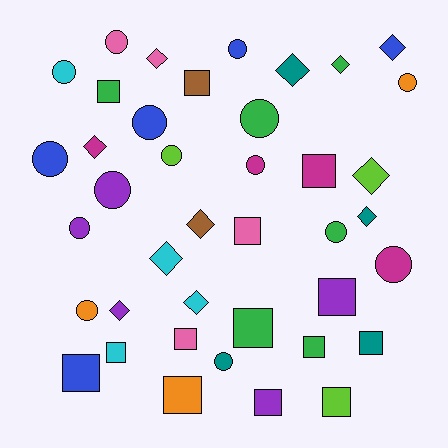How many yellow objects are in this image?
There are no yellow objects.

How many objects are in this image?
There are 40 objects.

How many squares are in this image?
There are 14 squares.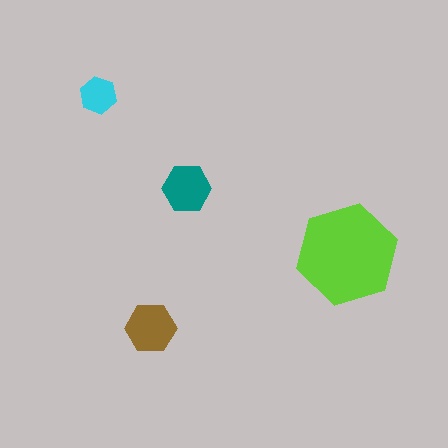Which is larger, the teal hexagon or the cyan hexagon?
The teal one.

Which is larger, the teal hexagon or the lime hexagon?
The lime one.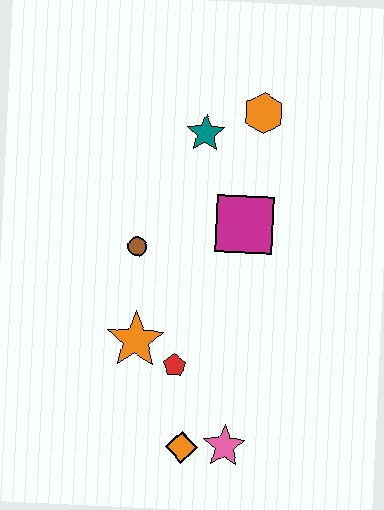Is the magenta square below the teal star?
Yes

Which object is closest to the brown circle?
The orange star is closest to the brown circle.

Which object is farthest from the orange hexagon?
The orange diamond is farthest from the orange hexagon.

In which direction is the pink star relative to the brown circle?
The pink star is below the brown circle.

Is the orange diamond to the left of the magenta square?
Yes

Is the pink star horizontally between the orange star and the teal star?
No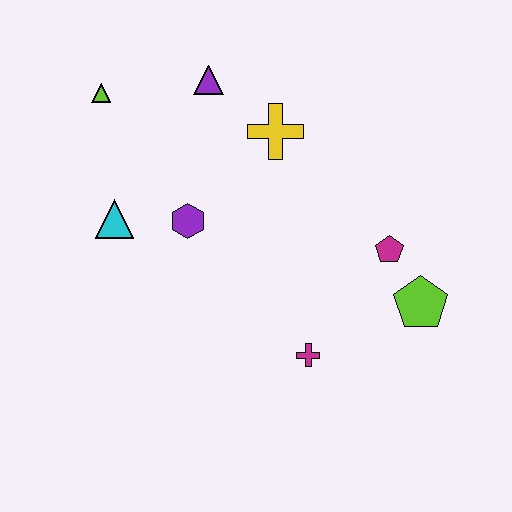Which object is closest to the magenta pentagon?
The lime pentagon is closest to the magenta pentagon.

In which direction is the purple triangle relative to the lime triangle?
The purple triangle is to the right of the lime triangle.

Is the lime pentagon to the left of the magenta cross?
No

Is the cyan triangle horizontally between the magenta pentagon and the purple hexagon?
No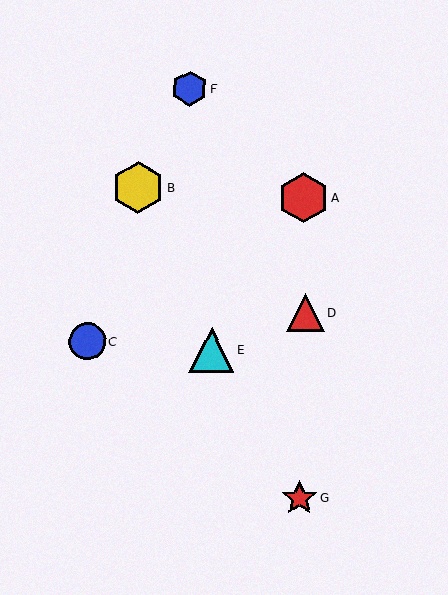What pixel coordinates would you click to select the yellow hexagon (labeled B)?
Click at (138, 188) to select the yellow hexagon B.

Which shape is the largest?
The yellow hexagon (labeled B) is the largest.